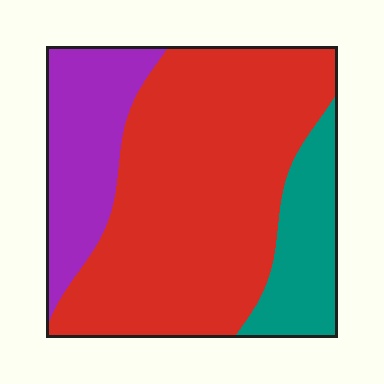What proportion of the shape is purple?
Purple covers roughly 20% of the shape.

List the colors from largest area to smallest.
From largest to smallest: red, purple, teal.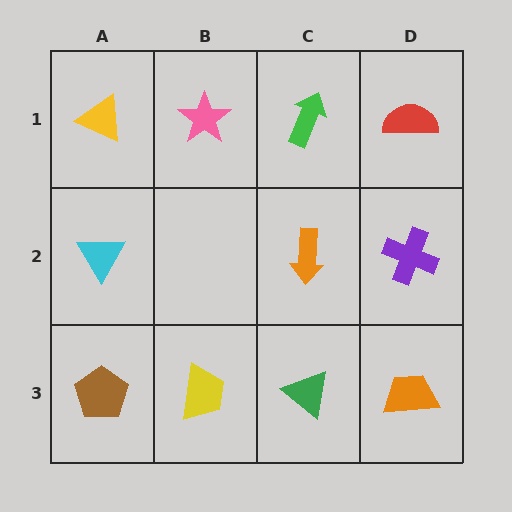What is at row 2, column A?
A cyan triangle.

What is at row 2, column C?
An orange arrow.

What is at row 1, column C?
A green arrow.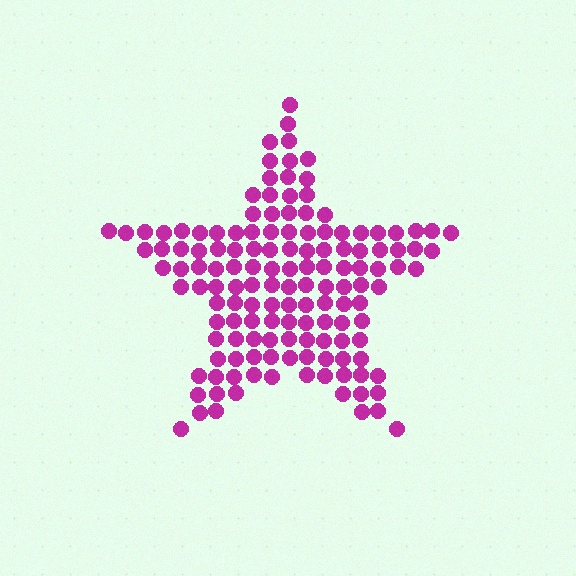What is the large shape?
The large shape is a star.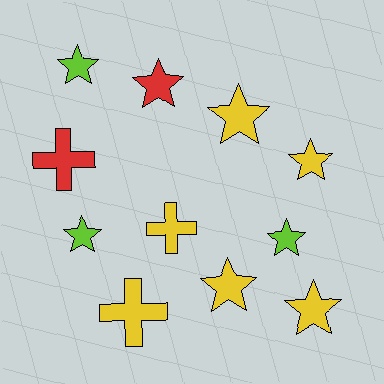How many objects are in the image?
There are 11 objects.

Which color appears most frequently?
Yellow, with 6 objects.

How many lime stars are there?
There are 3 lime stars.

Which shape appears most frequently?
Star, with 8 objects.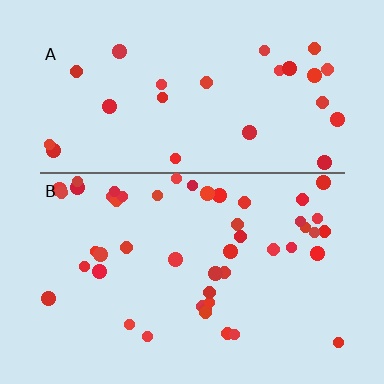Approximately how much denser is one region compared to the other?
Approximately 1.8× — region B over region A.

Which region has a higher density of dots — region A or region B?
B (the bottom).